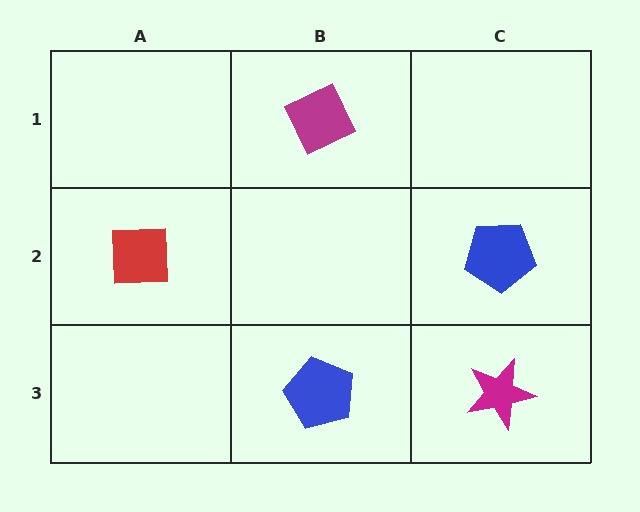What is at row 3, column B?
A blue pentagon.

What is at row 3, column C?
A magenta star.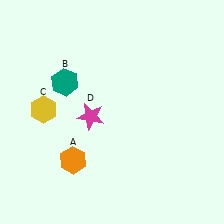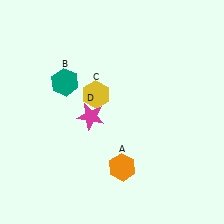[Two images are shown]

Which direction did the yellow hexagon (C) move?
The yellow hexagon (C) moved right.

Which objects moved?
The objects that moved are: the orange hexagon (A), the yellow hexagon (C).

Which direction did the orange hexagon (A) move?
The orange hexagon (A) moved right.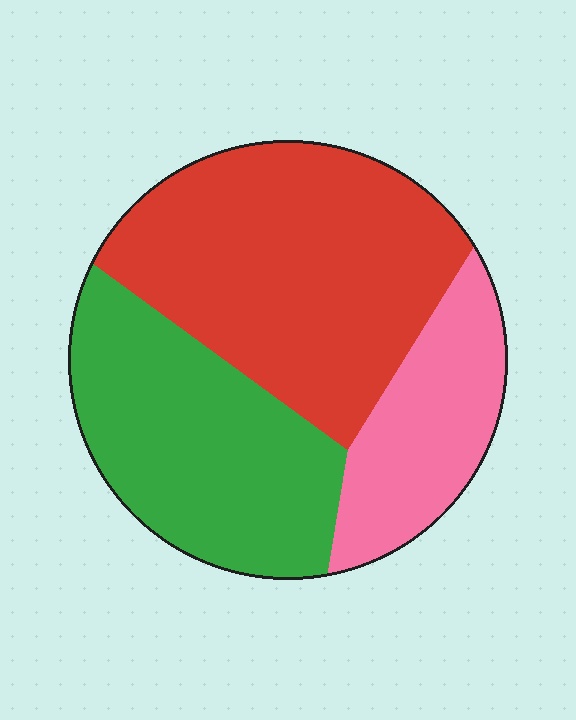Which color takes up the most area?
Red, at roughly 45%.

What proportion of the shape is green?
Green covers about 35% of the shape.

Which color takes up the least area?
Pink, at roughly 20%.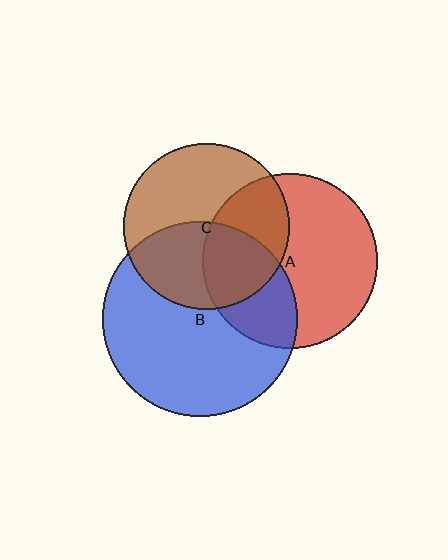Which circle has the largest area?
Circle B (blue).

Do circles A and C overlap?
Yes.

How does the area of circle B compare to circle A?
Approximately 1.2 times.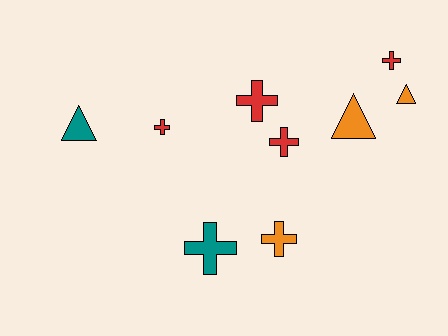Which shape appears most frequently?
Cross, with 6 objects.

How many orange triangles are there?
There are 2 orange triangles.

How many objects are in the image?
There are 9 objects.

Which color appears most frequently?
Red, with 4 objects.